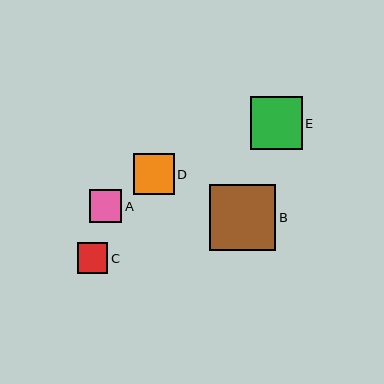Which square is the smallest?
Square C is the smallest with a size of approximately 31 pixels.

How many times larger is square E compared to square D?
Square E is approximately 1.3 times the size of square D.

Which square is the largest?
Square B is the largest with a size of approximately 66 pixels.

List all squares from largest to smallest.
From largest to smallest: B, E, D, A, C.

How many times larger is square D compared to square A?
Square D is approximately 1.3 times the size of square A.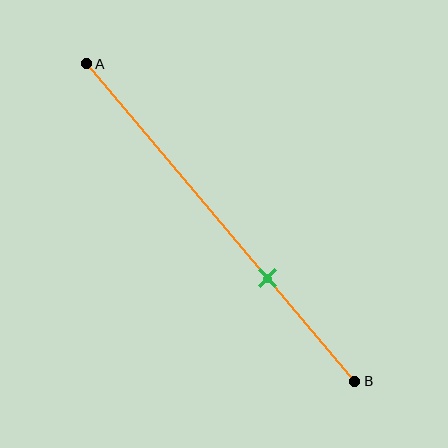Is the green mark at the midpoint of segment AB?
No, the mark is at about 65% from A, not at the 50% midpoint.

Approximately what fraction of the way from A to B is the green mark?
The green mark is approximately 65% of the way from A to B.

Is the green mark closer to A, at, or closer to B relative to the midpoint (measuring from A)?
The green mark is closer to point B than the midpoint of segment AB.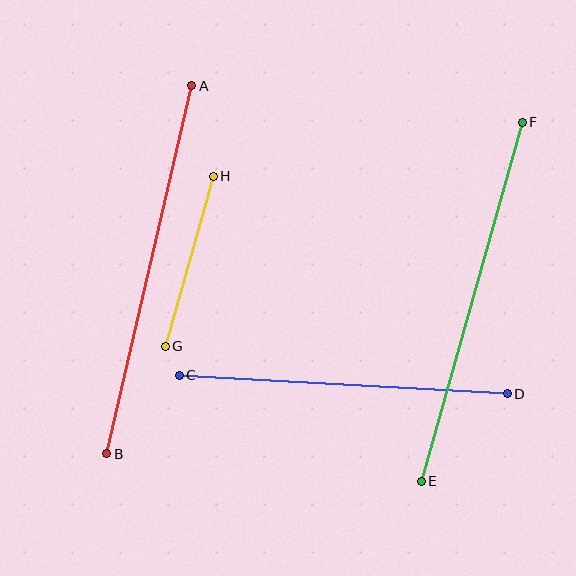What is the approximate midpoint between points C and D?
The midpoint is at approximately (343, 385) pixels.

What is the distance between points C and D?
The distance is approximately 329 pixels.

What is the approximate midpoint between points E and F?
The midpoint is at approximately (472, 302) pixels.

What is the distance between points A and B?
The distance is approximately 377 pixels.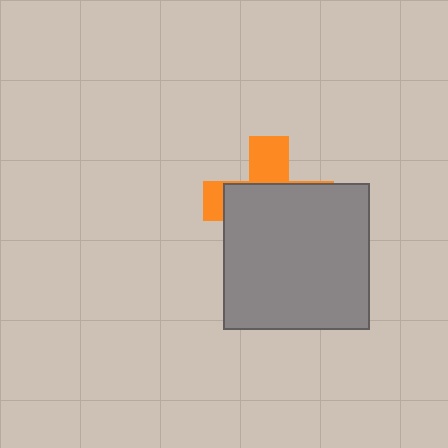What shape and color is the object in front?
The object in front is a gray square.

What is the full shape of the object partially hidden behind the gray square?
The partially hidden object is an orange cross.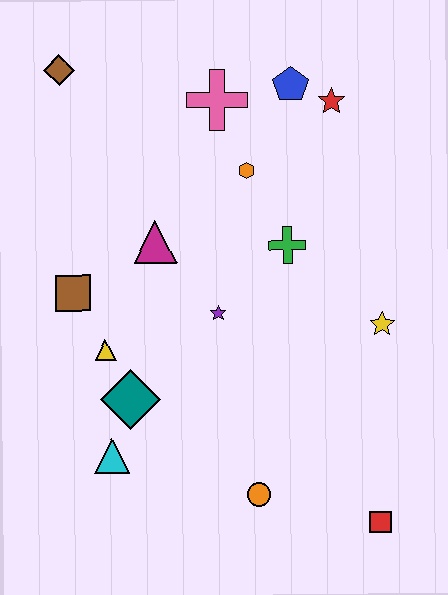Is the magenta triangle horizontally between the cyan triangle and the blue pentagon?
Yes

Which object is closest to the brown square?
The yellow triangle is closest to the brown square.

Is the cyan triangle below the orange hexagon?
Yes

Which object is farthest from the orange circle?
The brown diamond is farthest from the orange circle.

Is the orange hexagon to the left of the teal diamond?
No